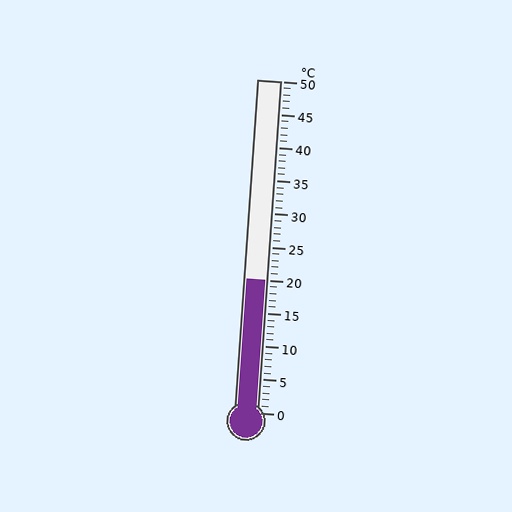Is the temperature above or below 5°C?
The temperature is above 5°C.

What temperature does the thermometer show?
The thermometer shows approximately 20°C.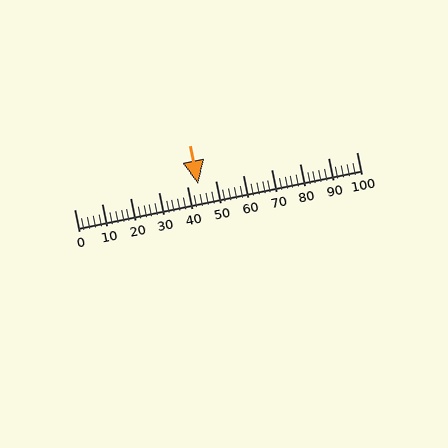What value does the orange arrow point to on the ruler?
The orange arrow points to approximately 44.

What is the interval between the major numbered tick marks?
The major tick marks are spaced 10 units apart.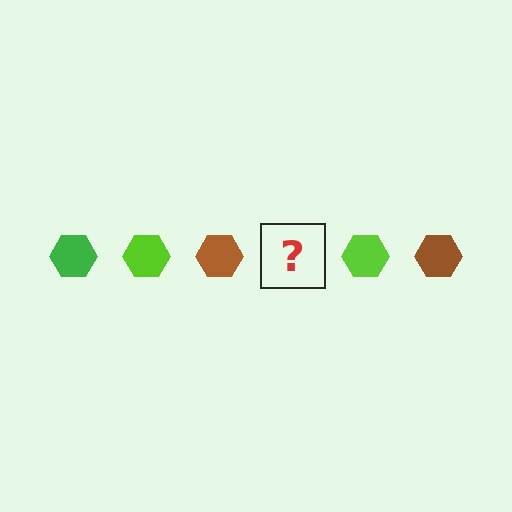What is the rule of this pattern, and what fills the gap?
The rule is that the pattern cycles through green, lime, brown hexagons. The gap should be filled with a green hexagon.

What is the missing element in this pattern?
The missing element is a green hexagon.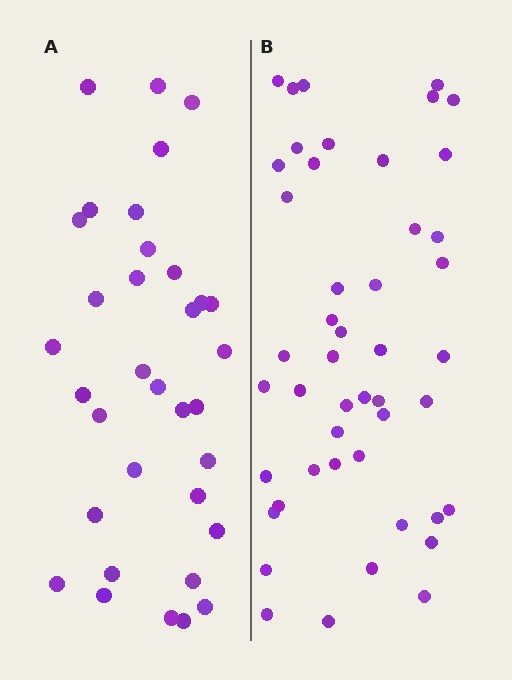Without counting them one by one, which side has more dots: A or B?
Region B (the right region) has more dots.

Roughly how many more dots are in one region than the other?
Region B has approximately 15 more dots than region A.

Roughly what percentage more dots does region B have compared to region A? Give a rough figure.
About 40% more.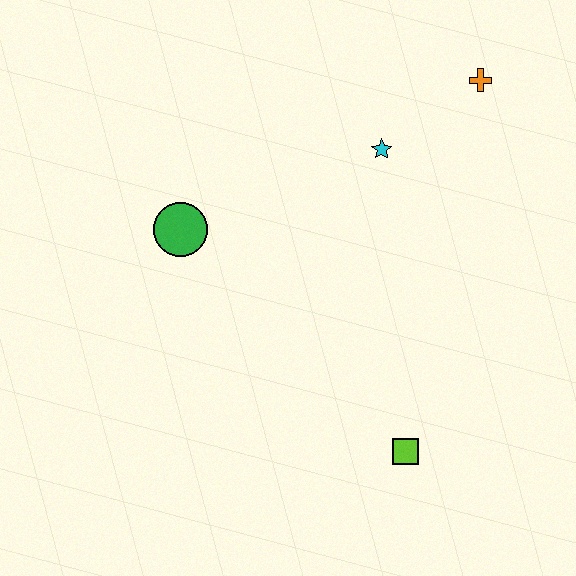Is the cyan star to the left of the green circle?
No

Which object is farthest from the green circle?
The orange cross is farthest from the green circle.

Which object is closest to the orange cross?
The cyan star is closest to the orange cross.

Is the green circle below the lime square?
No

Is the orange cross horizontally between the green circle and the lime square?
No